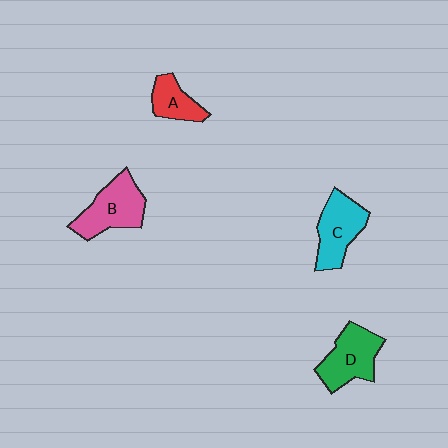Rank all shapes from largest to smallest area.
From largest to smallest: B (pink), D (green), C (cyan), A (red).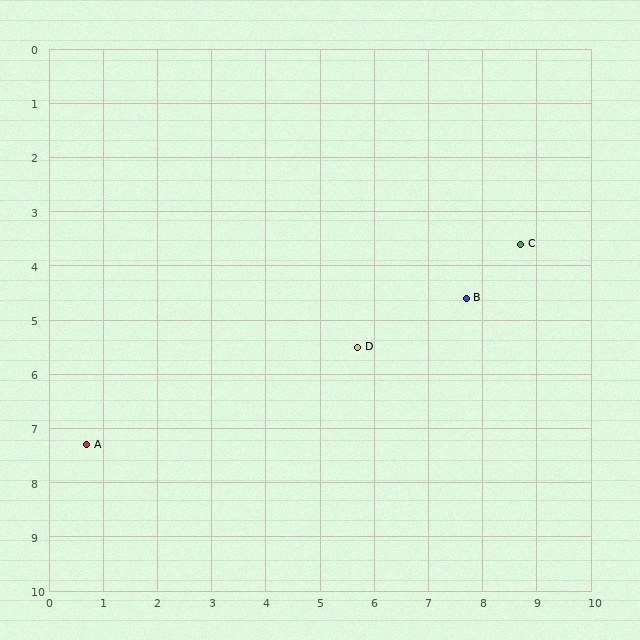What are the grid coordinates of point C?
Point C is at approximately (8.7, 3.6).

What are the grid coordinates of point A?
Point A is at approximately (0.7, 7.3).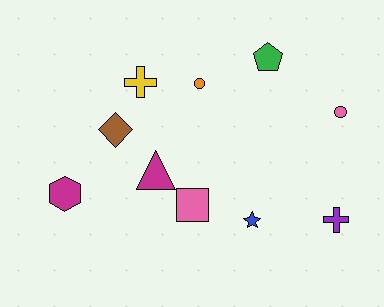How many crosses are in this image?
There are 2 crosses.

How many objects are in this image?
There are 10 objects.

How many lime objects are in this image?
There are no lime objects.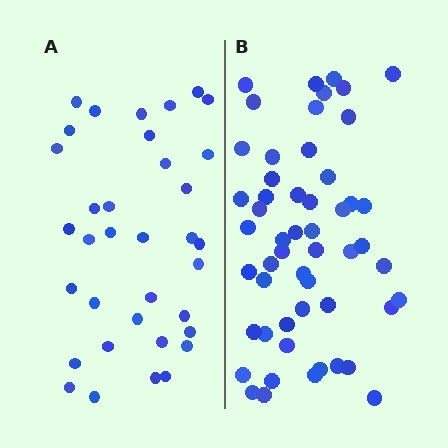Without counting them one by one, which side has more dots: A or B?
Region B (the right region) has more dots.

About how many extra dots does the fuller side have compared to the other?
Region B has approximately 20 more dots than region A.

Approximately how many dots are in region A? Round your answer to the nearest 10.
About 40 dots. (The exact count is 35, which rounds to 40.)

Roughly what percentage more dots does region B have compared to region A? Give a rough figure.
About 50% more.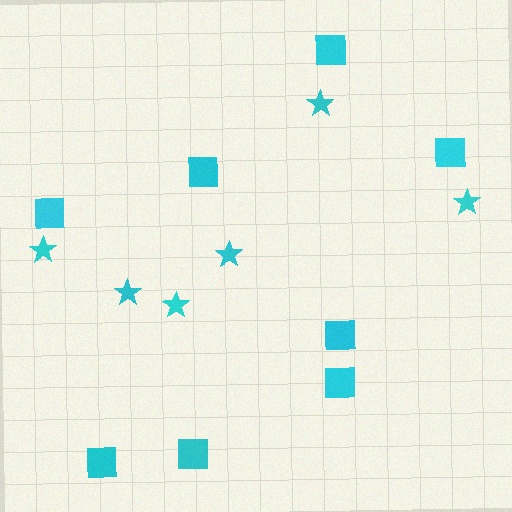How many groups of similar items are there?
There are 2 groups: one group of stars (6) and one group of squares (8).